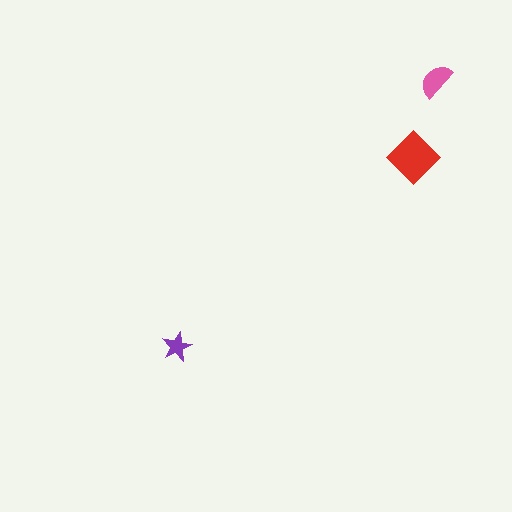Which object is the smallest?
The purple star.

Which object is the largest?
The red diamond.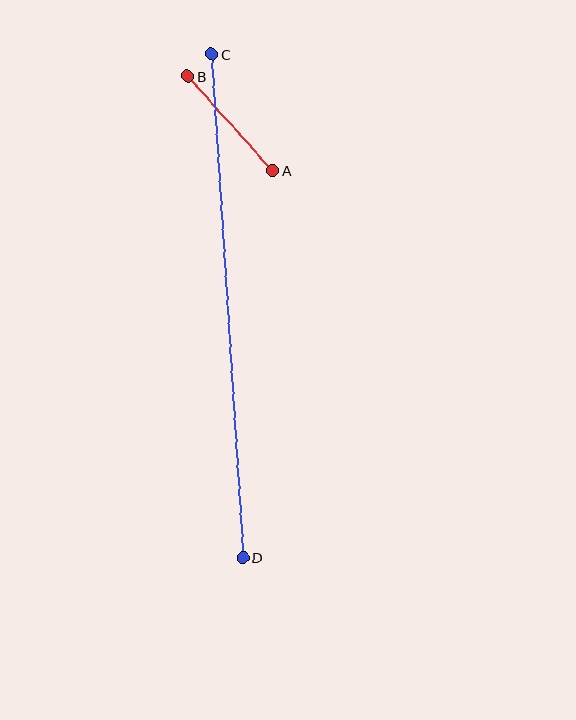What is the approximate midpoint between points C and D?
The midpoint is at approximately (227, 306) pixels.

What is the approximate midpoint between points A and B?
The midpoint is at approximately (230, 123) pixels.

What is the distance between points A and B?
The distance is approximately 127 pixels.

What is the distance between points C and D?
The distance is approximately 505 pixels.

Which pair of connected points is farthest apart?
Points C and D are farthest apart.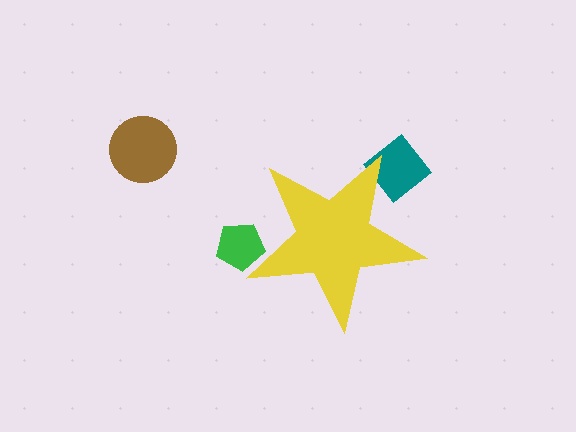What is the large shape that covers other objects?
A yellow star.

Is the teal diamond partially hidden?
Yes, the teal diamond is partially hidden behind the yellow star.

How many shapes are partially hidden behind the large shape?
2 shapes are partially hidden.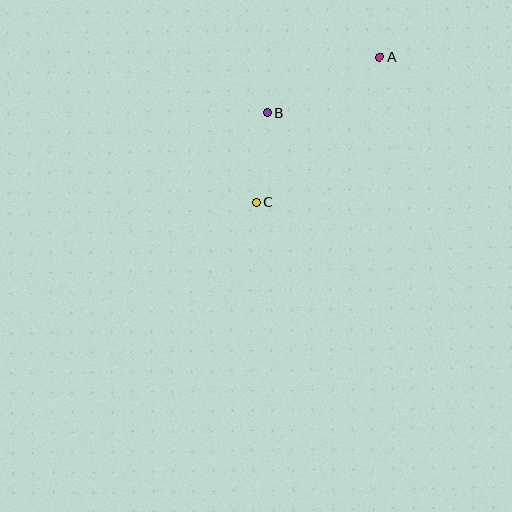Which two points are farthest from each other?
Points A and C are farthest from each other.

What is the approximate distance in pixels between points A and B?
The distance between A and B is approximately 125 pixels.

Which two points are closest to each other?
Points B and C are closest to each other.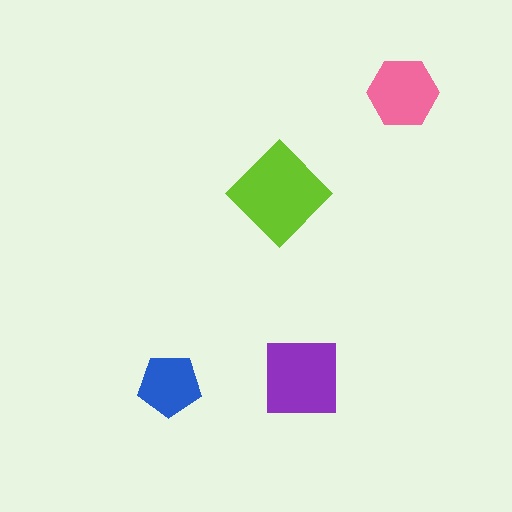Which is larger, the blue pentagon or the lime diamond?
The lime diamond.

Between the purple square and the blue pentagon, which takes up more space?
The purple square.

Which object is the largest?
The lime diamond.